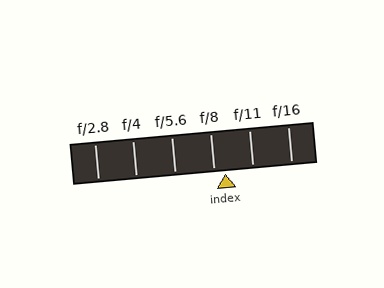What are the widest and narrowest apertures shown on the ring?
The widest aperture shown is f/2.8 and the narrowest is f/16.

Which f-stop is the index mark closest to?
The index mark is closest to f/8.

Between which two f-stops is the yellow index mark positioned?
The index mark is between f/8 and f/11.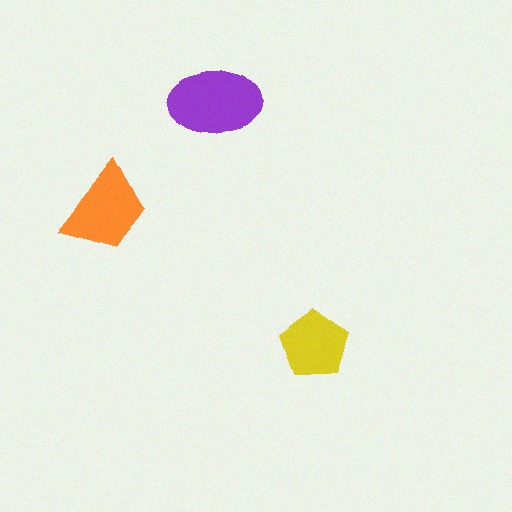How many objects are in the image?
There are 3 objects in the image.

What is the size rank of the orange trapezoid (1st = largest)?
2nd.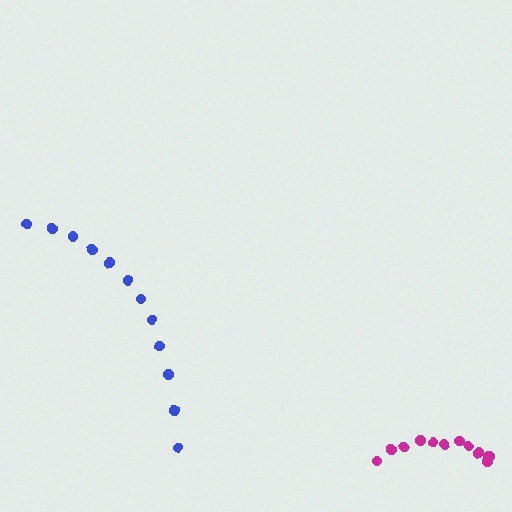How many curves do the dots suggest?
There are 2 distinct paths.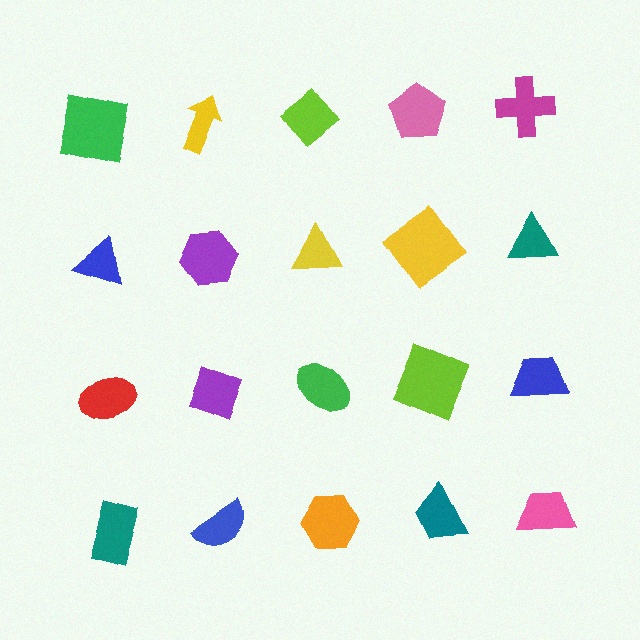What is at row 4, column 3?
An orange hexagon.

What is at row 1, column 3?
A lime diamond.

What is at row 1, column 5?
A magenta cross.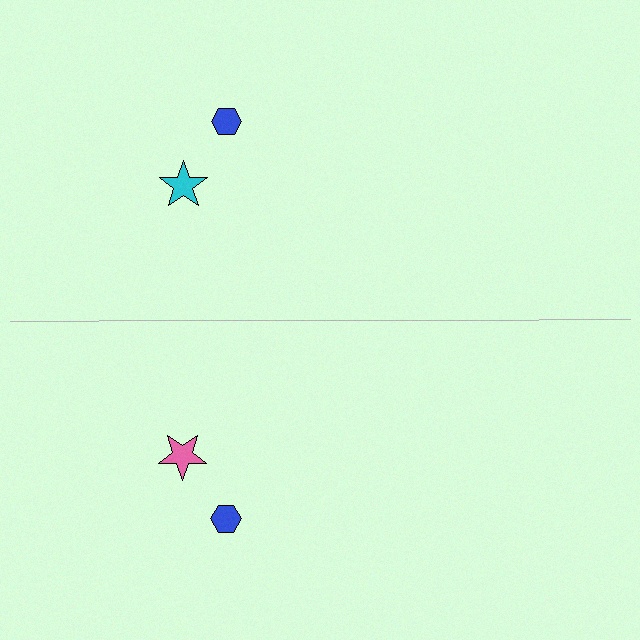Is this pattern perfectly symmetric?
No, the pattern is not perfectly symmetric. The pink star on the bottom side breaks the symmetry — its mirror counterpart is cyan.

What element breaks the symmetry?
The pink star on the bottom side breaks the symmetry — its mirror counterpart is cyan.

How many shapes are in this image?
There are 4 shapes in this image.